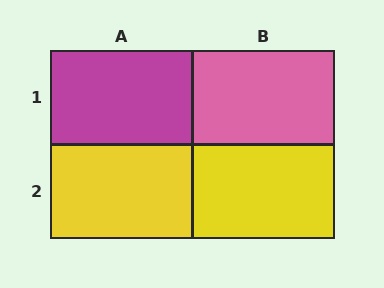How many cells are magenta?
1 cell is magenta.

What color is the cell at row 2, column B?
Yellow.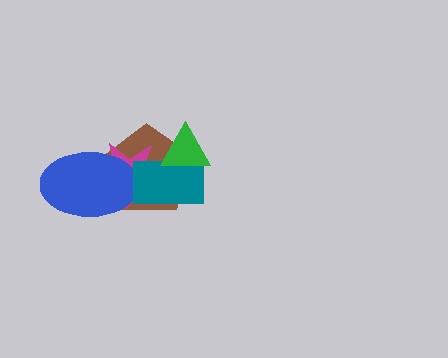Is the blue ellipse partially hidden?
No, no other shape covers it.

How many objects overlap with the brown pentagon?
4 objects overlap with the brown pentagon.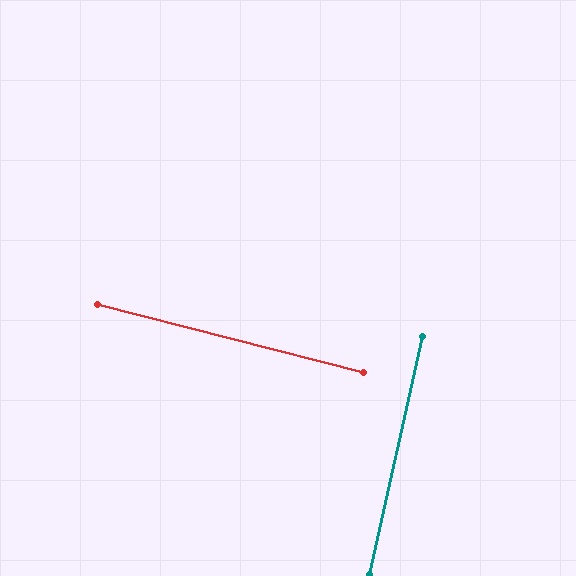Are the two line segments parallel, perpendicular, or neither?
Perpendicular — they meet at approximately 88°.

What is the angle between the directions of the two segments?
Approximately 88 degrees.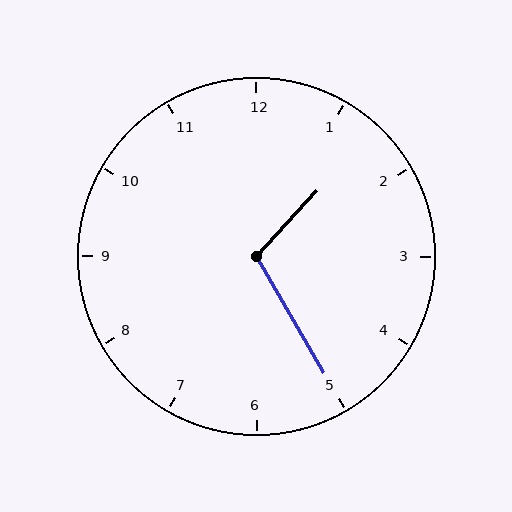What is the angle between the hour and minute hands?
Approximately 108 degrees.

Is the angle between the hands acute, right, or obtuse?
It is obtuse.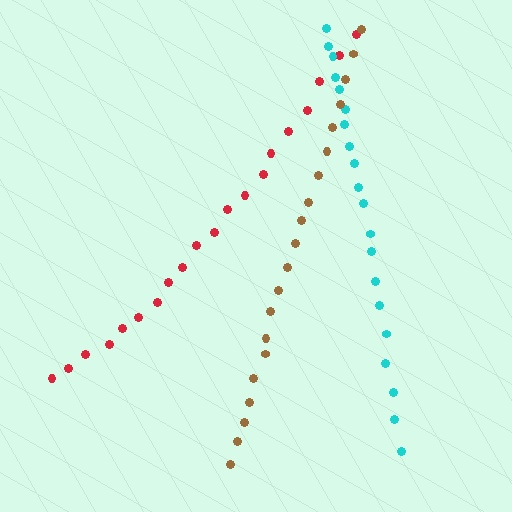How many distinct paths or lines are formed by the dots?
There are 3 distinct paths.